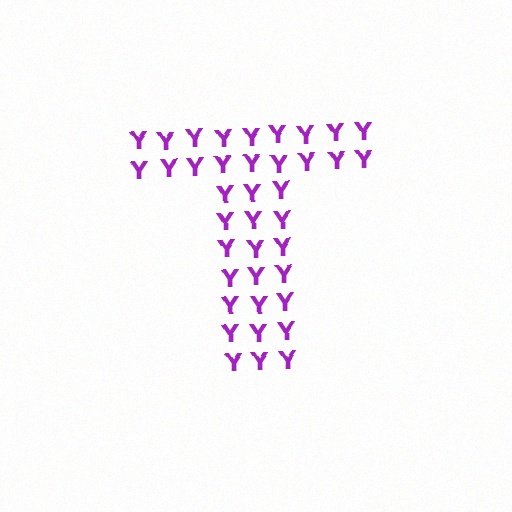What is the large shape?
The large shape is the letter T.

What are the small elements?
The small elements are letter Y's.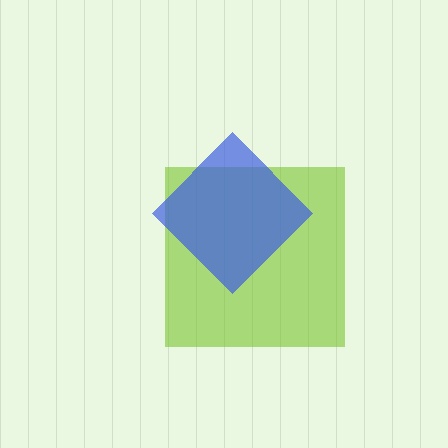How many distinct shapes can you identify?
There are 2 distinct shapes: a lime square, a blue diamond.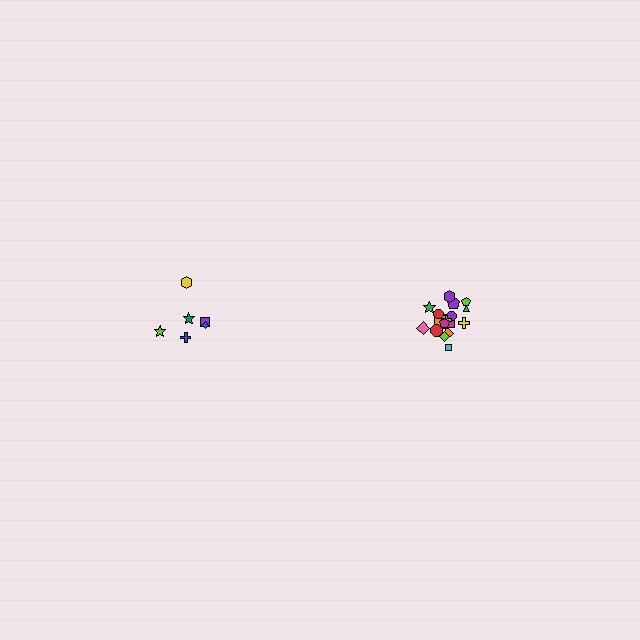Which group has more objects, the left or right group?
The right group.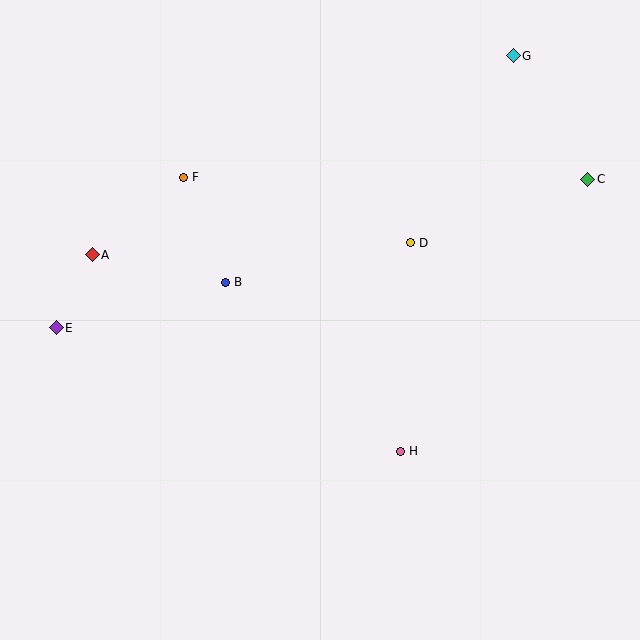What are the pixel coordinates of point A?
Point A is at (92, 255).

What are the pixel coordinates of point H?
Point H is at (400, 451).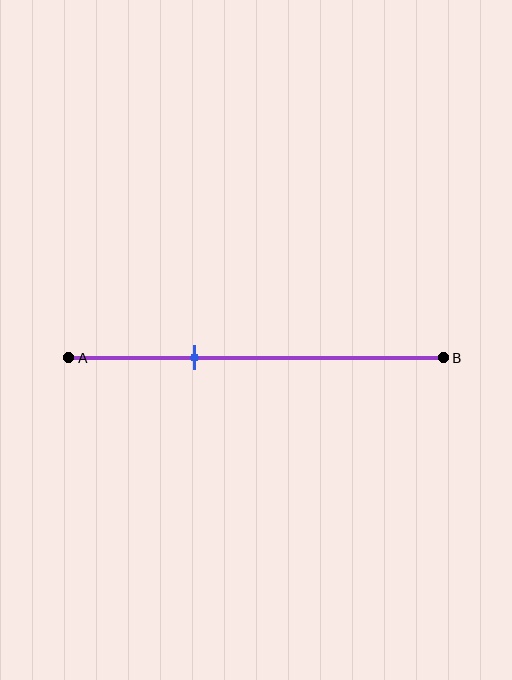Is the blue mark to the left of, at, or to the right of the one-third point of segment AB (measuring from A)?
The blue mark is approximately at the one-third point of segment AB.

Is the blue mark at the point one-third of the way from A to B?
Yes, the mark is approximately at the one-third point.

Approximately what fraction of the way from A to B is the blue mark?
The blue mark is approximately 35% of the way from A to B.